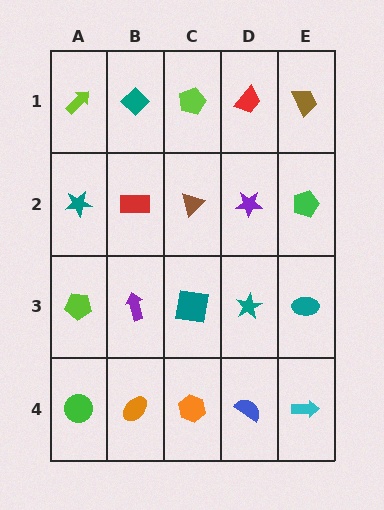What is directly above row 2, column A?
A lime arrow.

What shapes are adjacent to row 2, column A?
A lime arrow (row 1, column A), a lime pentagon (row 3, column A), a red rectangle (row 2, column B).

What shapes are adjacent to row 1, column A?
A teal star (row 2, column A), a teal diamond (row 1, column B).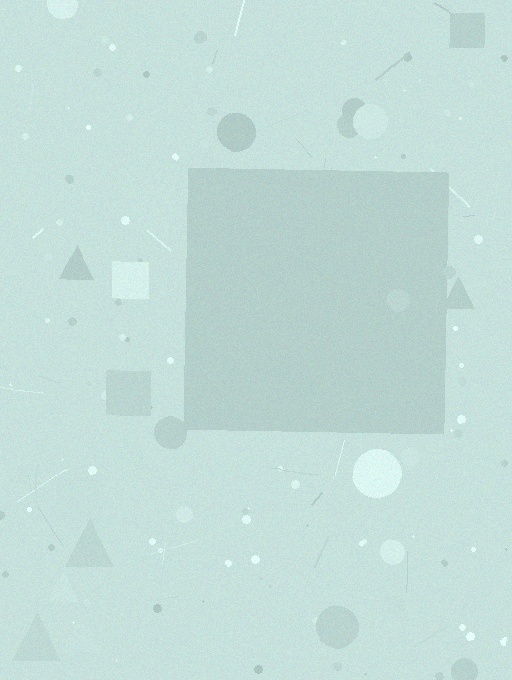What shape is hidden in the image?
A square is hidden in the image.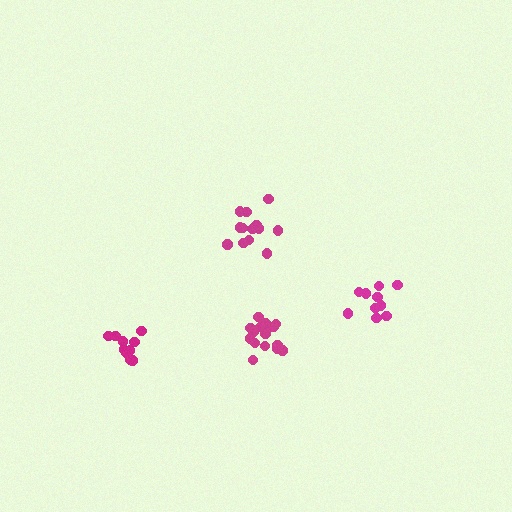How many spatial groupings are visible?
There are 4 spatial groupings.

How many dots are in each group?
Group 1: 15 dots, Group 2: 11 dots, Group 3: 11 dots, Group 4: 13 dots (50 total).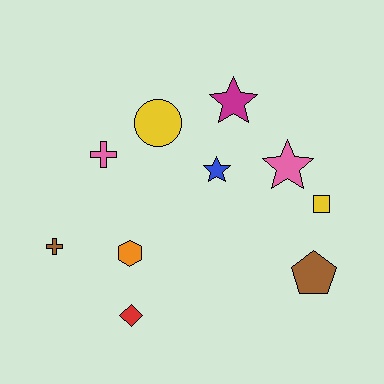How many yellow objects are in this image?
There are 2 yellow objects.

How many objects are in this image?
There are 10 objects.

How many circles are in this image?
There is 1 circle.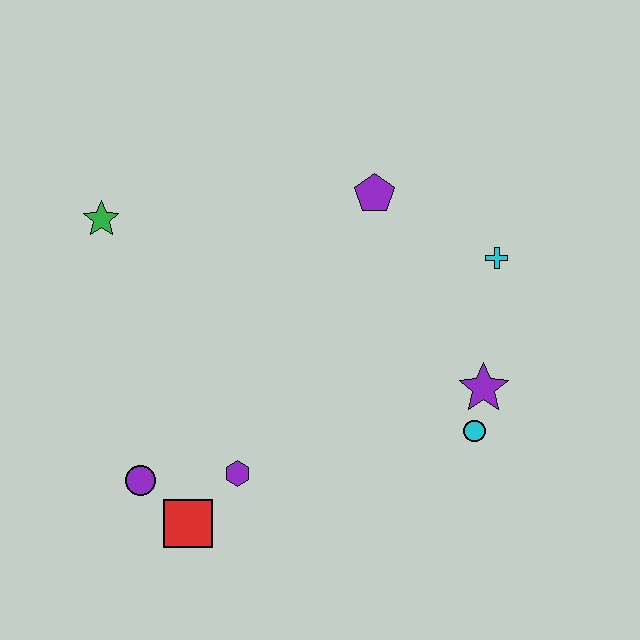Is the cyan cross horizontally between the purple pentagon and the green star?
No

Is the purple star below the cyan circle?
No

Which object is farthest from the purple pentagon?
The red square is farthest from the purple pentagon.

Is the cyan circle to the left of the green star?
No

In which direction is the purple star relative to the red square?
The purple star is to the right of the red square.